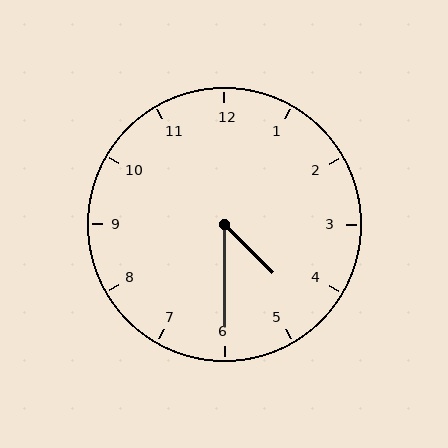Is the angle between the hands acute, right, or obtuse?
It is acute.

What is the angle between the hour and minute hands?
Approximately 45 degrees.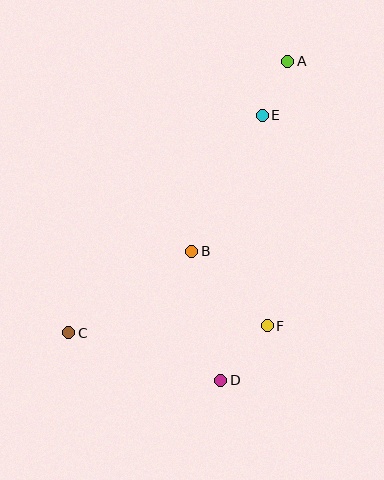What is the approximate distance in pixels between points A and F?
The distance between A and F is approximately 266 pixels.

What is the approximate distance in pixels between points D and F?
The distance between D and F is approximately 71 pixels.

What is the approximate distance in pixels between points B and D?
The distance between B and D is approximately 132 pixels.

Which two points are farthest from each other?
Points A and C are farthest from each other.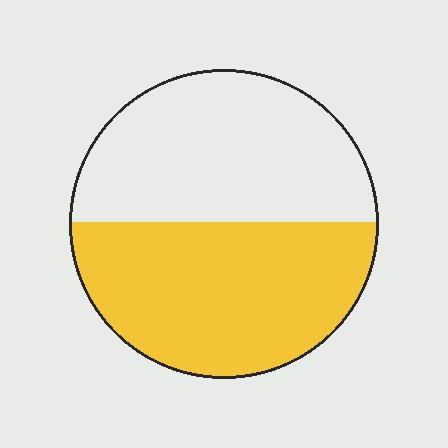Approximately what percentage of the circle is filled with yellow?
Approximately 50%.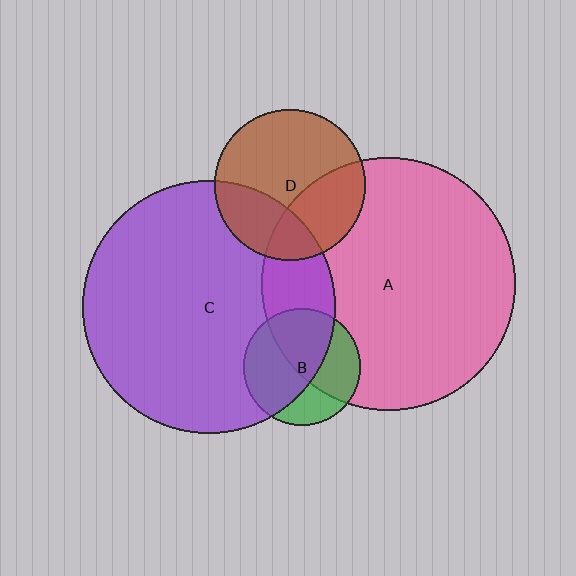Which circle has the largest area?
Circle A (pink).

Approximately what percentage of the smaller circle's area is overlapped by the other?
Approximately 35%.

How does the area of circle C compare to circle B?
Approximately 4.7 times.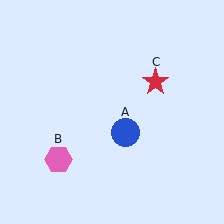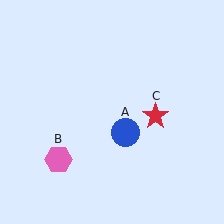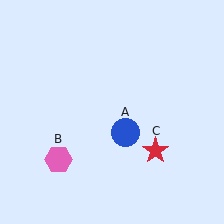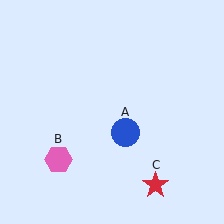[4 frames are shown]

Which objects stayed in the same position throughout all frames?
Blue circle (object A) and pink hexagon (object B) remained stationary.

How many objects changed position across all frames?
1 object changed position: red star (object C).